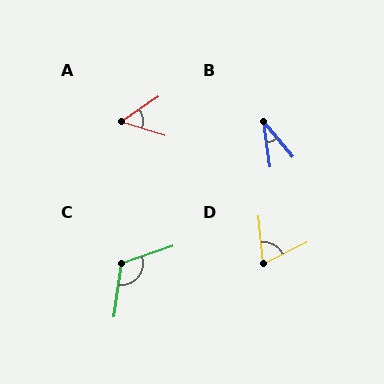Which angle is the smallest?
B, at approximately 31 degrees.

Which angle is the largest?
C, at approximately 117 degrees.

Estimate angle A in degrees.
Approximately 52 degrees.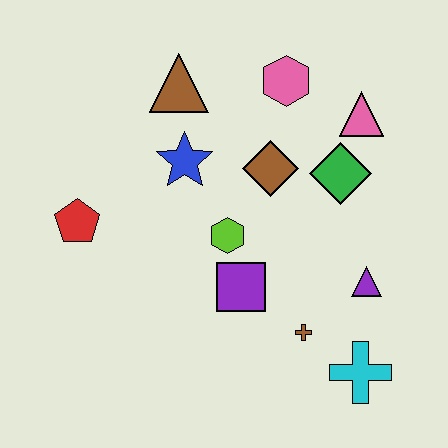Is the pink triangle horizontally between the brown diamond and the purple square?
No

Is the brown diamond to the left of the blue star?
No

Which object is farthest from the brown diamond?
The cyan cross is farthest from the brown diamond.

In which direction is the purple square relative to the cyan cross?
The purple square is to the left of the cyan cross.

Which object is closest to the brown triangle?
The blue star is closest to the brown triangle.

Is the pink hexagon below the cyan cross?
No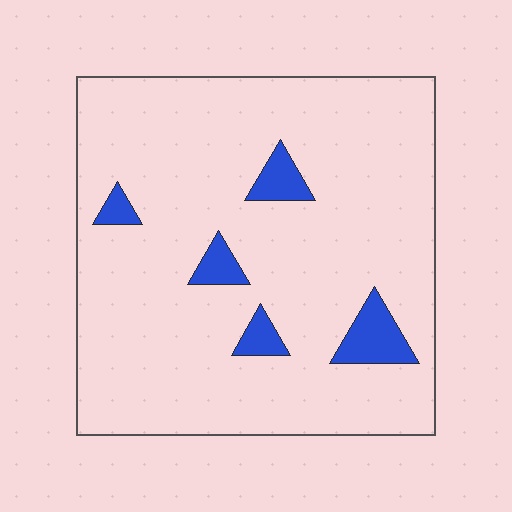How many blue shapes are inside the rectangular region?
5.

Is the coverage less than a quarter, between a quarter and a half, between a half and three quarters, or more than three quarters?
Less than a quarter.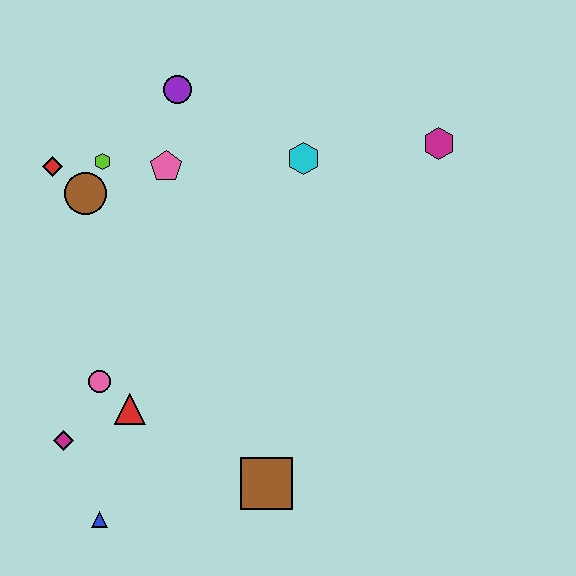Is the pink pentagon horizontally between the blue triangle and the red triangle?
No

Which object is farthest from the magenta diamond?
The magenta hexagon is farthest from the magenta diamond.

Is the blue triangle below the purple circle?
Yes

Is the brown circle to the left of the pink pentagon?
Yes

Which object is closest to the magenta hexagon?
The cyan hexagon is closest to the magenta hexagon.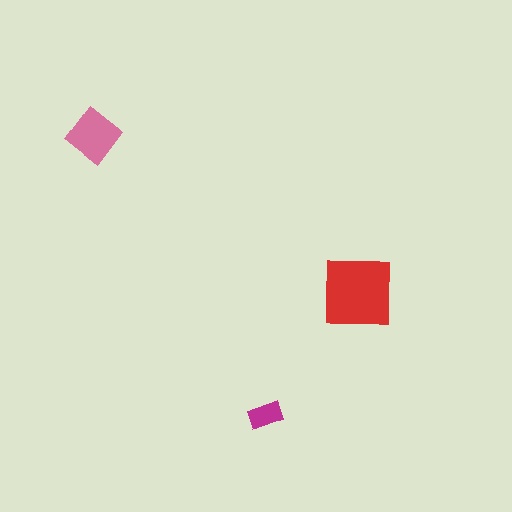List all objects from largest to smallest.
The red square, the pink diamond, the magenta rectangle.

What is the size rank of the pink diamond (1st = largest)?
2nd.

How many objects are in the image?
There are 3 objects in the image.